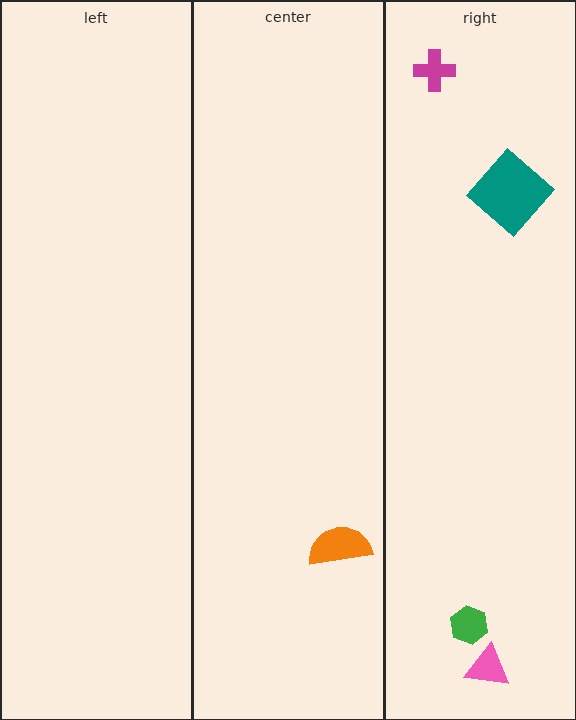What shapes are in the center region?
The orange semicircle.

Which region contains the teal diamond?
The right region.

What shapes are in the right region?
The magenta cross, the green hexagon, the pink triangle, the teal diamond.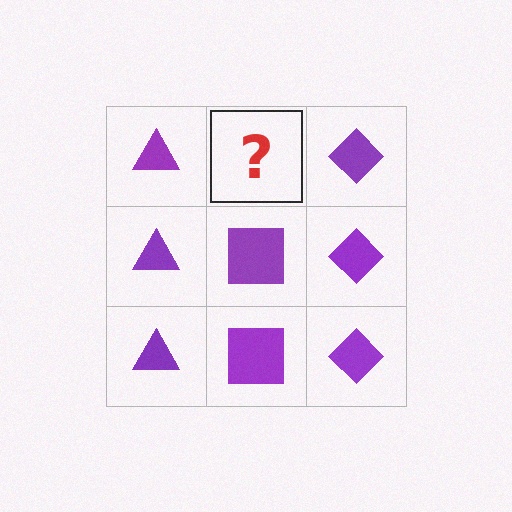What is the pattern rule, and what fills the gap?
The rule is that each column has a consistent shape. The gap should be filled with a purple square.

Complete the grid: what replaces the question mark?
The question mark should be replaced with a purple square.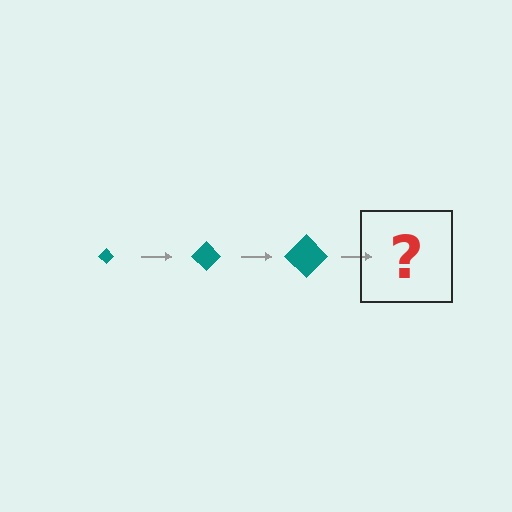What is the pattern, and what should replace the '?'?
The pattern is that the diamond gets progressively larger each step. The '?' should be a teal diamond, larger than the previous one.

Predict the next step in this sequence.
The next step is a teal diamond, larger than the previous one.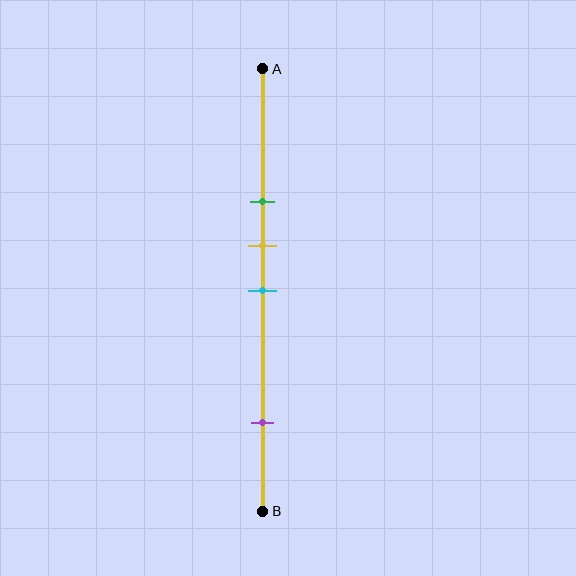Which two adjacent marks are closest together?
The yellow and cyan marks are the closest adjacent pair.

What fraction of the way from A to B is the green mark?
The green mark is approximately 30% (0.3) of the way from A to B.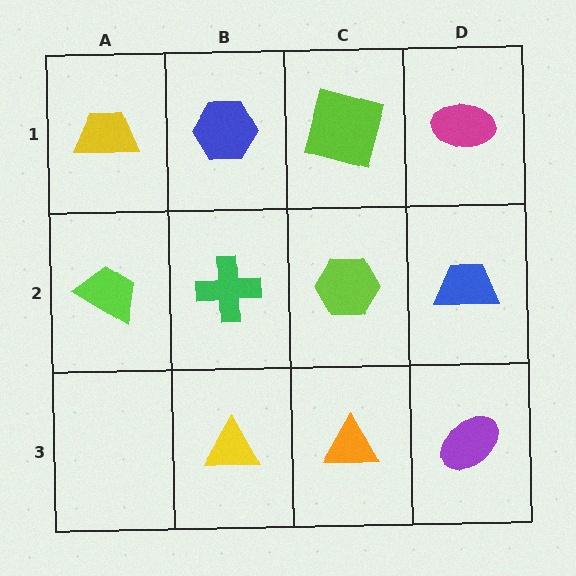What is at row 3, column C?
An orange triangle.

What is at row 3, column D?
A purple ellipse.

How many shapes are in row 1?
4 shapes.